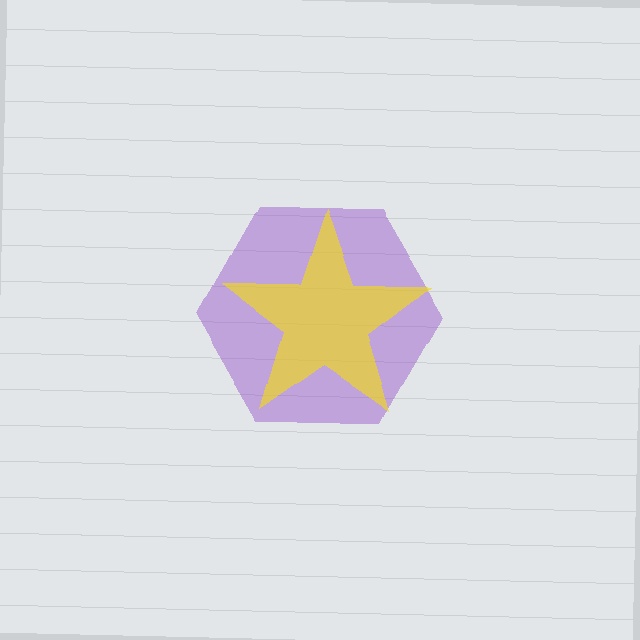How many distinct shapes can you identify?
There are 2 distinct shapes: a purple hexagon, a yellow star.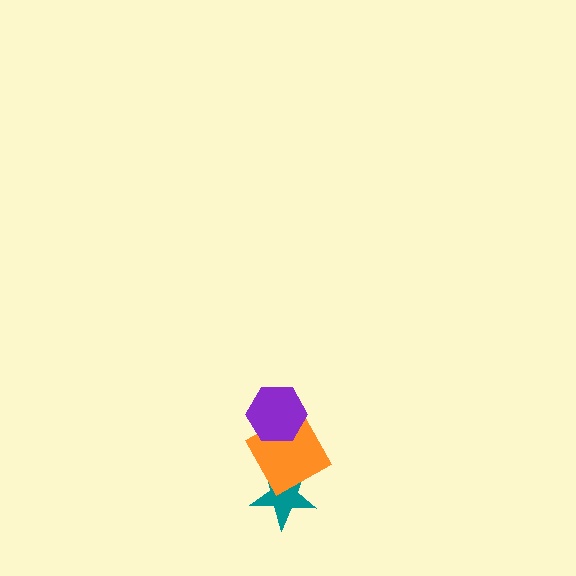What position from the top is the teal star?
The teal star is 3rd from the top.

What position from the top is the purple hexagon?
The purple hexagon is 1st from the top.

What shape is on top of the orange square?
The purple hexagon is on top of the orange square.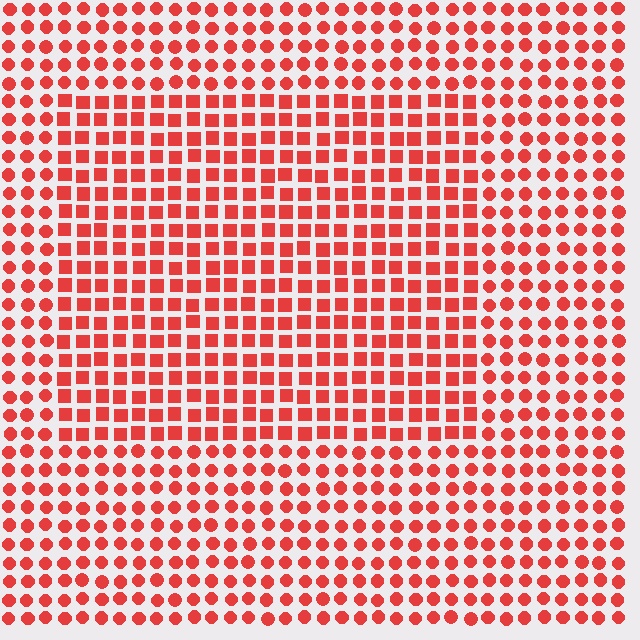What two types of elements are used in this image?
The image uses squares inside the rectangle region and circles outside it.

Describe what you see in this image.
The image is filled with small red elements arranged in a uniform grid. A rectangle-shaped region contains squares, while the surrounding area contains circles. The boundary is defined purely by the change in element shape.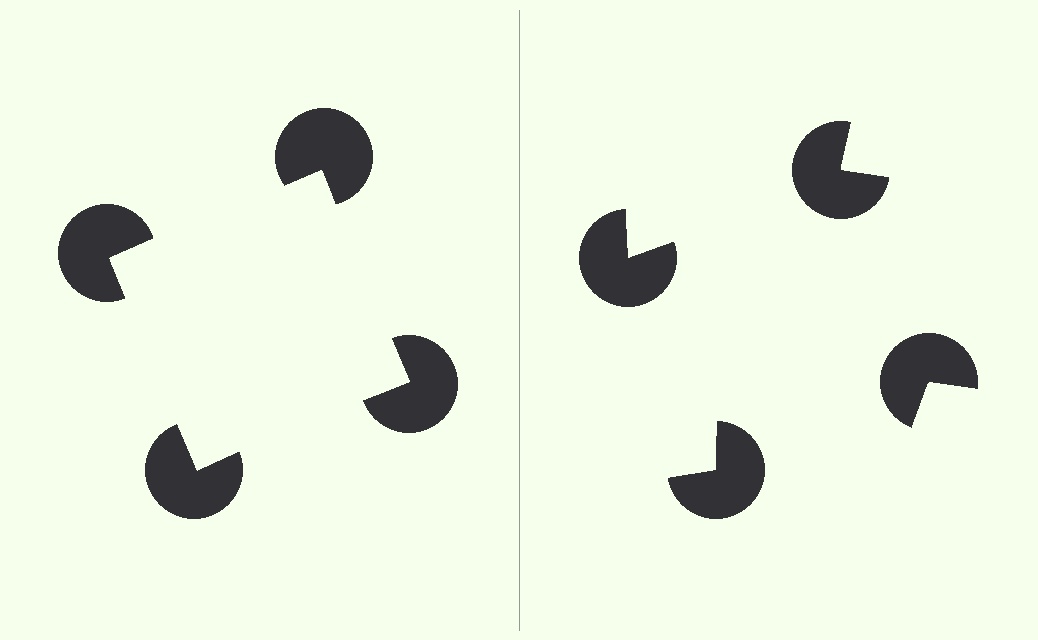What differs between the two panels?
The pac-man discs are positioned identically on both sides; only the wedge orientations differ. On the left they align to a square; on the right they are misaligned.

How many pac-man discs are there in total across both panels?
8 — 4 on each side.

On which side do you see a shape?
An illusory square appears on the left side. On the right side the wedge cuts are rotated, so no coherent shape forms.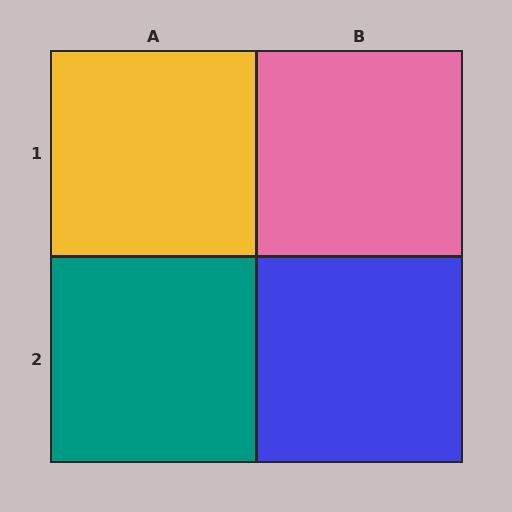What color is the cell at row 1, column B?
Pink.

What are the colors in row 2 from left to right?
Teal, blue.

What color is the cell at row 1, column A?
Yellow.